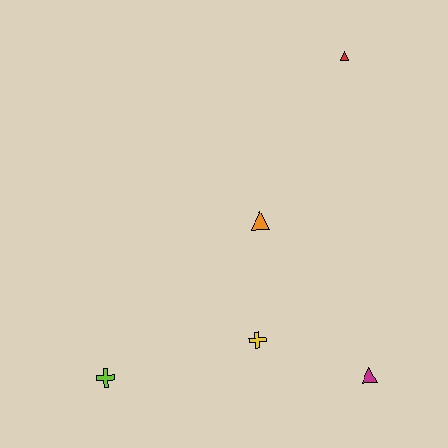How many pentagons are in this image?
There are no pentagons.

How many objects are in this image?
There are 5 objects.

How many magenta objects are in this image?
There is 1 magenta object.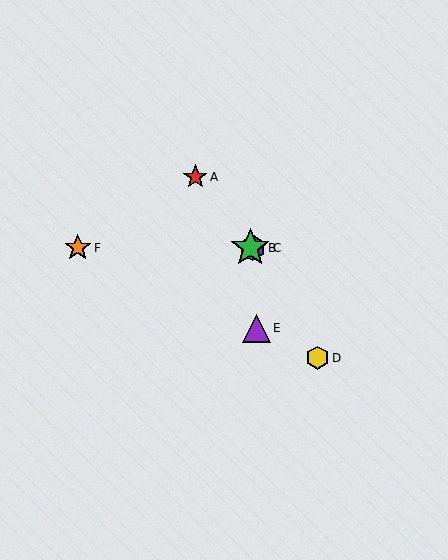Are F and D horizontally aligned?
No, F is at y≈248 and D is at y≈358.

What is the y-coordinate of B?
Object B is at y≈248.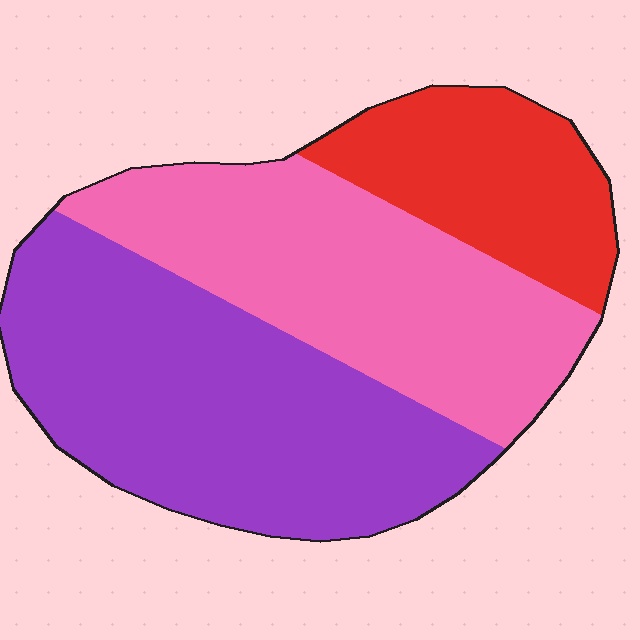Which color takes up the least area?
Red, at roughly 20%.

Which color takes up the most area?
Purple, at roughly 45%.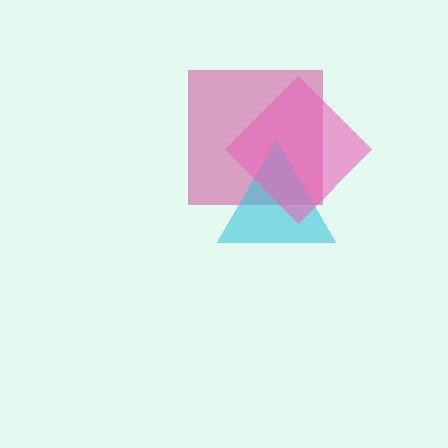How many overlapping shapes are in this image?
There are 3 overlapping shapes in the image.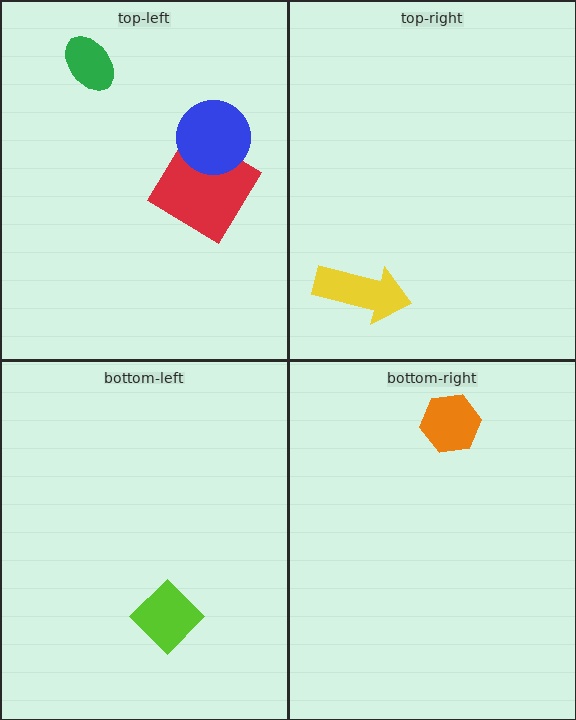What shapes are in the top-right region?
The yellow arrow.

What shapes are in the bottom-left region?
The lime diamond.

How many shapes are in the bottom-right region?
1.